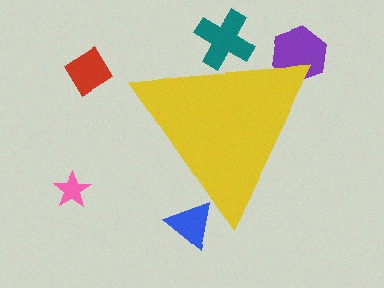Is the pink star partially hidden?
No, the pink star is fully visible.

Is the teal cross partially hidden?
Yes, the teal cross is partially hidden behind the yellow triangle.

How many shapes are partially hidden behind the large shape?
3 shapes are partially hidden.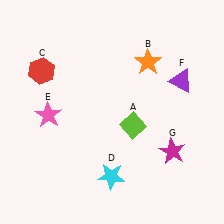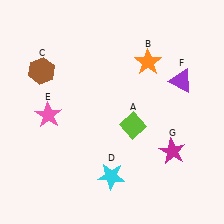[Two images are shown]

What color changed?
The hexagon (C) changed from red in Image 1 to brown in Image 2.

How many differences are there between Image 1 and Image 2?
There is 1 difference between the two images.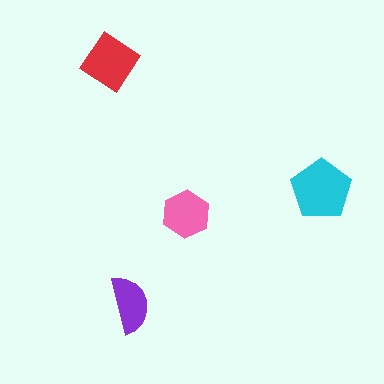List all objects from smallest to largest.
The purple semicircle, the pink hexagon, the red diamond, the cyan pentagon.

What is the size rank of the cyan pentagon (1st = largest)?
1st.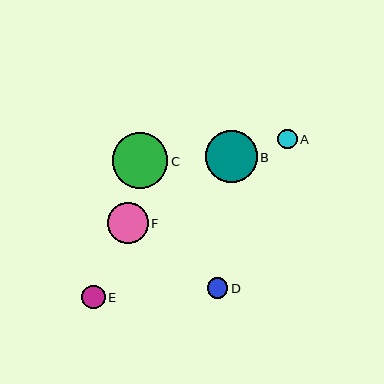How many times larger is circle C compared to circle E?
Circle C is approximately 2.3 times the size of circle E.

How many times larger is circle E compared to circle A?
Circle E is approximately 1.2 times the size of circle A.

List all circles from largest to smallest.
From largest to smallest: C, B, F, E, D, A.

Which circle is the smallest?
Circle A is the smallest with a size of approximately 19 pixels.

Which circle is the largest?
Circle C is the largest with a size of approximately 56 pixels.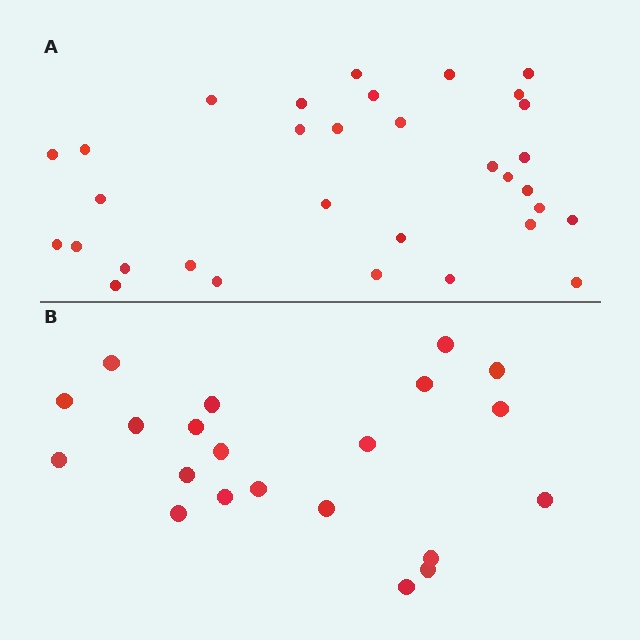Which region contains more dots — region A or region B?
Region A (the top region) has more dots.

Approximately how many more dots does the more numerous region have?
Region A has roughly 12 or so more dots than region B.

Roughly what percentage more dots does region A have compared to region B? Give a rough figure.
About 50% more.